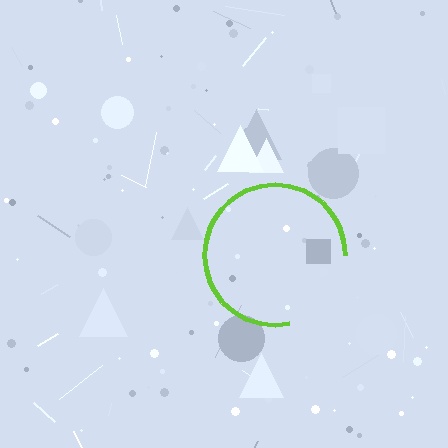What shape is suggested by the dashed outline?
The dashed outline suggests a circle.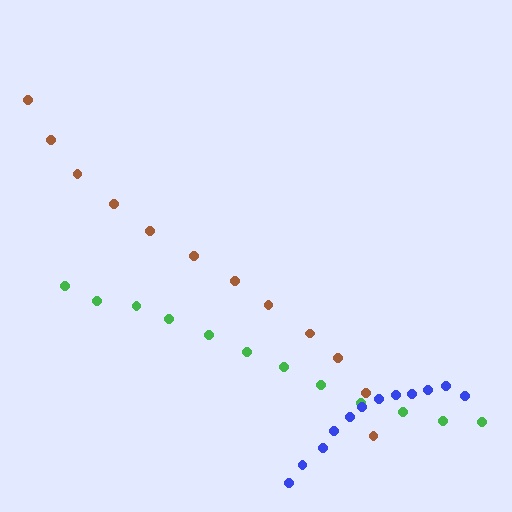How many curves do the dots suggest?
There are 3 distinct paths.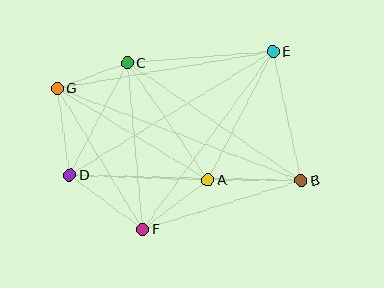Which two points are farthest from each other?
Points B and G are farthest from each other.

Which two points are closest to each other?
Points C and G are closest to each other.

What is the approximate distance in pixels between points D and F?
The distance between D and F is approximately 91 pixels.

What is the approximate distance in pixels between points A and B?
The distance between A and B is approximately 93 pixels.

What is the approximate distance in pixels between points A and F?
The distance between A and F is approximately 82 pixels.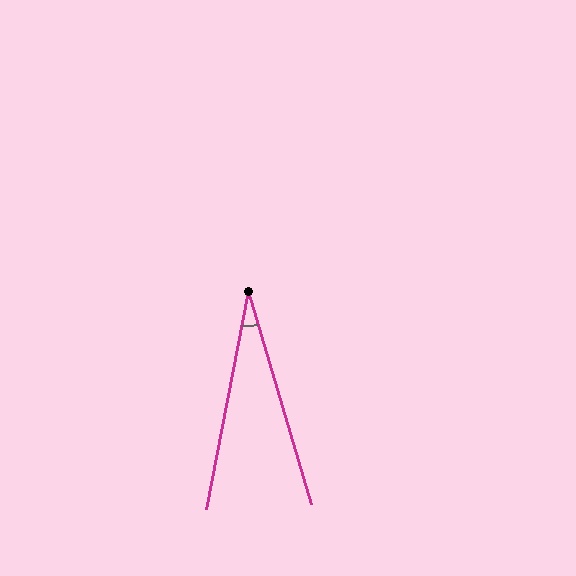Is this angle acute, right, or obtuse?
It is acute.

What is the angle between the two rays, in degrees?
Approximately 27 degrees.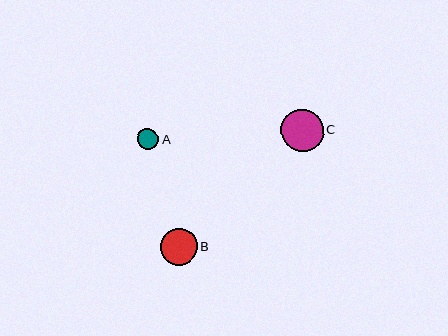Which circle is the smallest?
Circle A is the smallest with a size of approximately 22 pixels.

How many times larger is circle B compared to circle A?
Circle B is approximately 1.7 times the size of circle A.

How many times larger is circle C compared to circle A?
Circle C is approximately 2.0 times the size of circle A.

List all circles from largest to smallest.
From largest to smallest: C, B, A.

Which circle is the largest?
Circle C is the largest with a size of approximately 42 pixels.